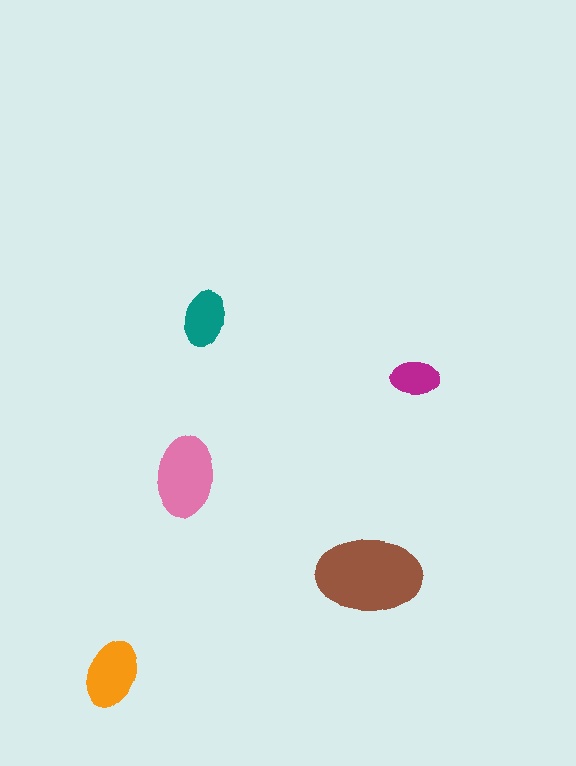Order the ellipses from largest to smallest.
the brown one, the pink one, the orange one, the teal one, the magenta one.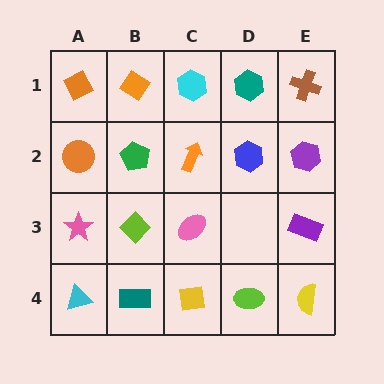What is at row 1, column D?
A teal hexagon.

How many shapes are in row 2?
5 shapes.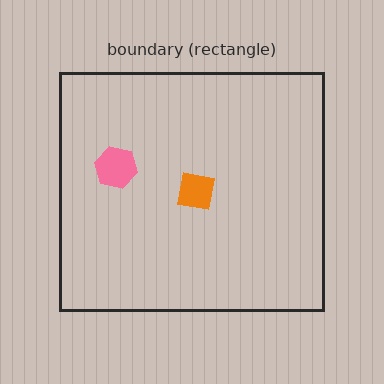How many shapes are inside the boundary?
2 inside, 0 outside.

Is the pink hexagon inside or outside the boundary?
Inside.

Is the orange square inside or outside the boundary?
Inside.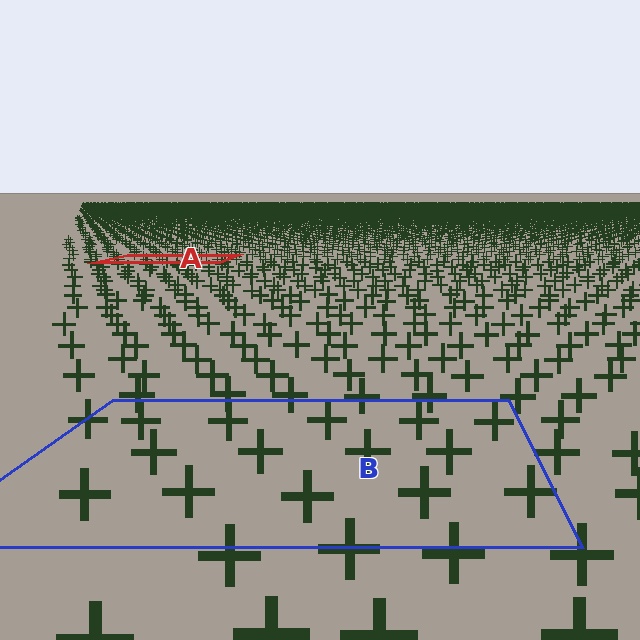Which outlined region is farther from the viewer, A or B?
Region A is farther from the viewer — the texture elements inside it appear smaller and more densely packed.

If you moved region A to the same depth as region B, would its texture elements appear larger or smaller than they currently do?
They would appear larger. At a closer depth, the same texture elements are projected at a bigger on-screen size.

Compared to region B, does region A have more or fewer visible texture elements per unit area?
Region A has more texture elements per unit area — they are packed more densely because it is farther away.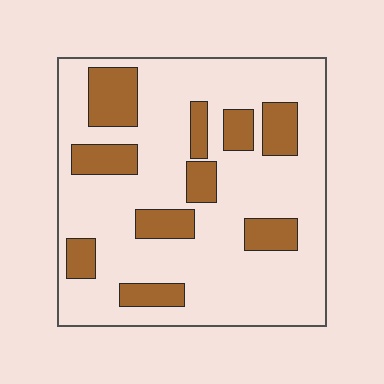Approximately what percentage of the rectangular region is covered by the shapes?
Approximately 25%.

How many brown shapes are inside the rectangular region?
10.